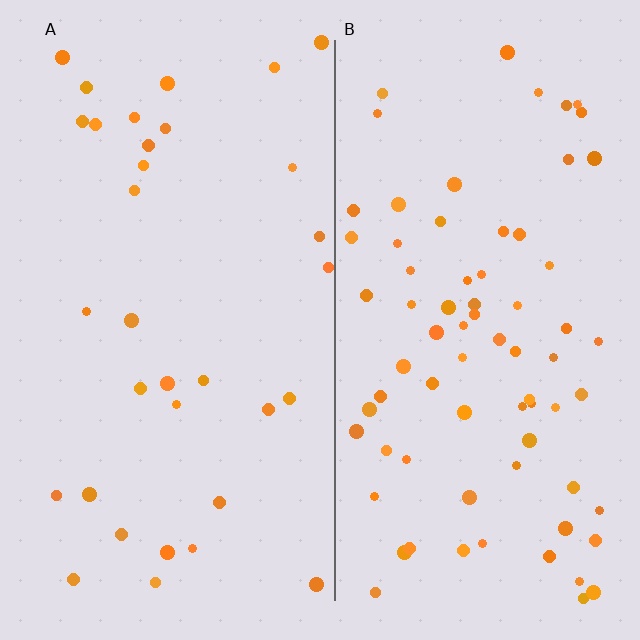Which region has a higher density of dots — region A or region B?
B (the right).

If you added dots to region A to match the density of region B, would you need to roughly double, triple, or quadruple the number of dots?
Approximately double.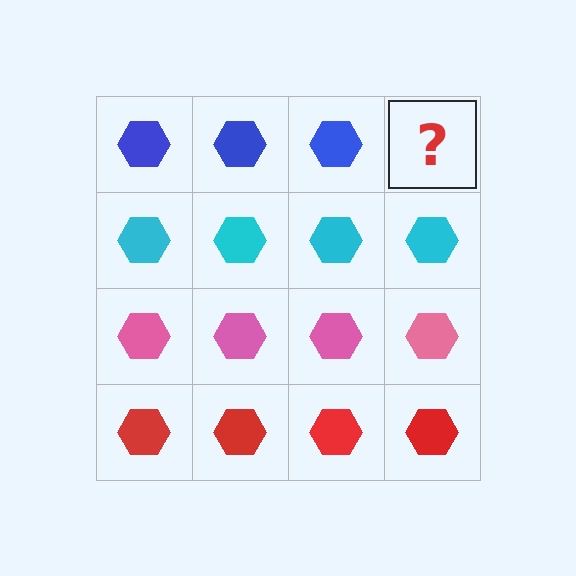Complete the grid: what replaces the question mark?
The question mark should be replaced with a blue hexagon.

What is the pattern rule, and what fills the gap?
The rule is that each row has a consistent color. The gap should be filled with a blue hexagon.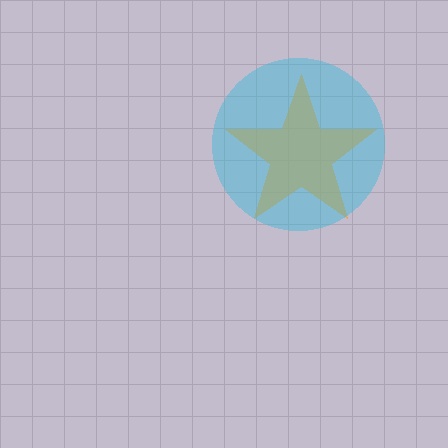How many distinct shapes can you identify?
There are 2 distinct shapes: an orange star, a cyan circle.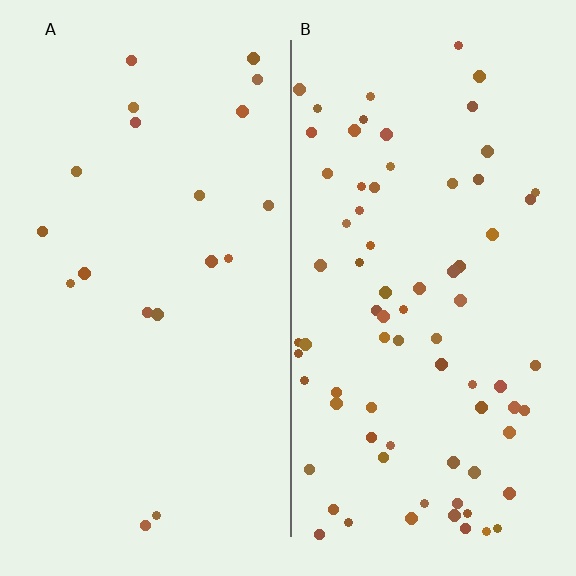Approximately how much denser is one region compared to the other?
Approximately 3.9× — region B over region A.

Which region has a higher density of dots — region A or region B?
B (the right).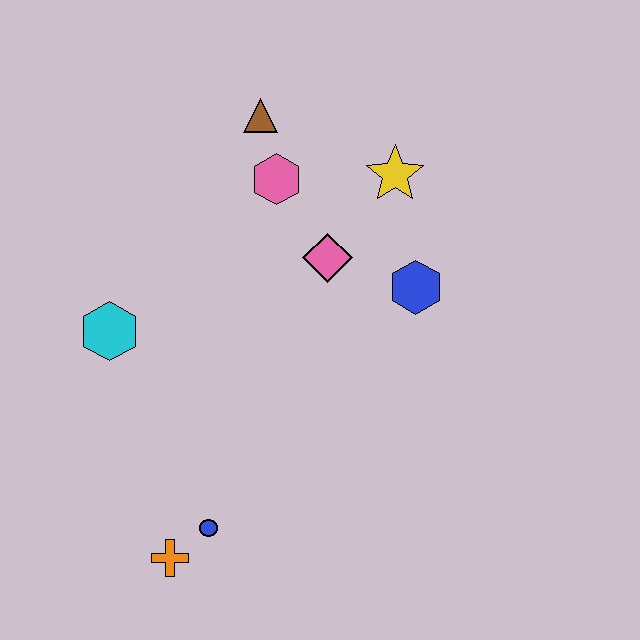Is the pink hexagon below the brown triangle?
Yes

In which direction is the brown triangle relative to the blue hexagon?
The brown triangle is above the blue hexagon.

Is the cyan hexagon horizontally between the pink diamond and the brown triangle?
No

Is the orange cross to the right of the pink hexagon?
No